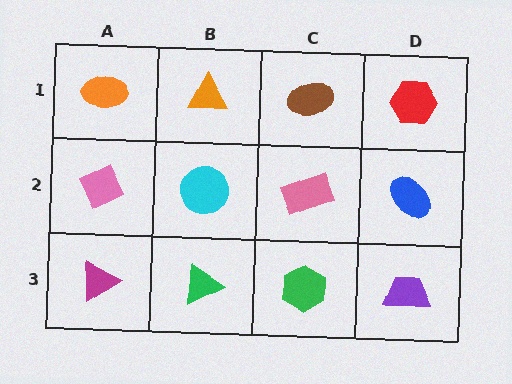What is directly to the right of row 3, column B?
A green hexagon.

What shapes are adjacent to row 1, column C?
A pink rectangle (row 2, column C), an orange triangle (row 1, column B), a red hexagon (row 1, column D).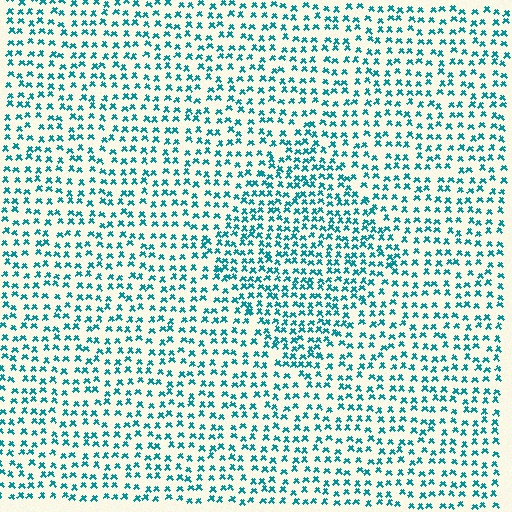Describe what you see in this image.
The image contains small teal elements arranged at two different densities. A diamond-shaped region is visible where the elements are more densely packed than the surrounding area.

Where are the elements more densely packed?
The elements are more densely packed inside the diamond boundary.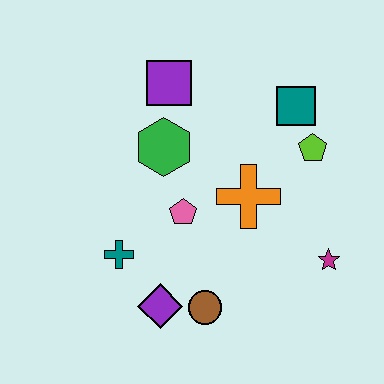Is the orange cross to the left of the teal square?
Yes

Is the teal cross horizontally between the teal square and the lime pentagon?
No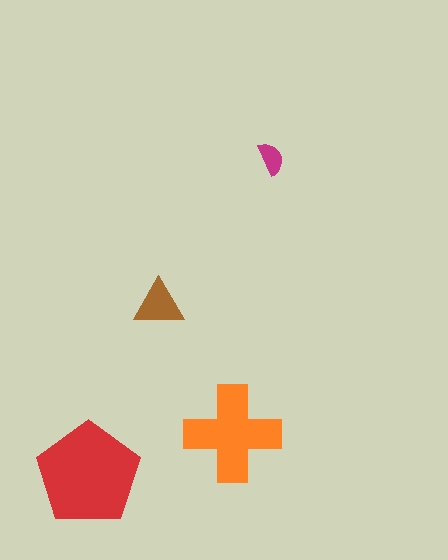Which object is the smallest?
The magenta semicircle.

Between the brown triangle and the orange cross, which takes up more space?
The orange cross.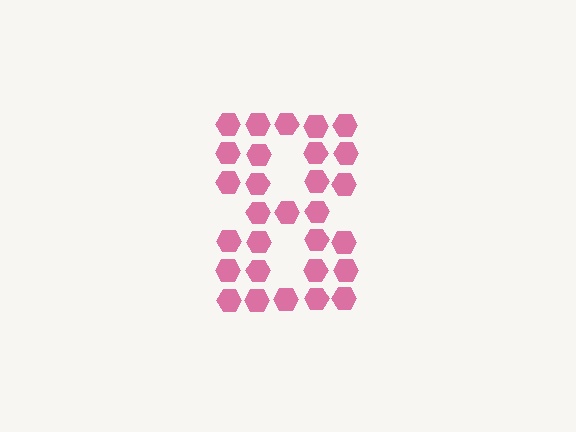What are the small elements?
The small elements are hexagons.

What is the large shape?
The large shape is the digit 8.